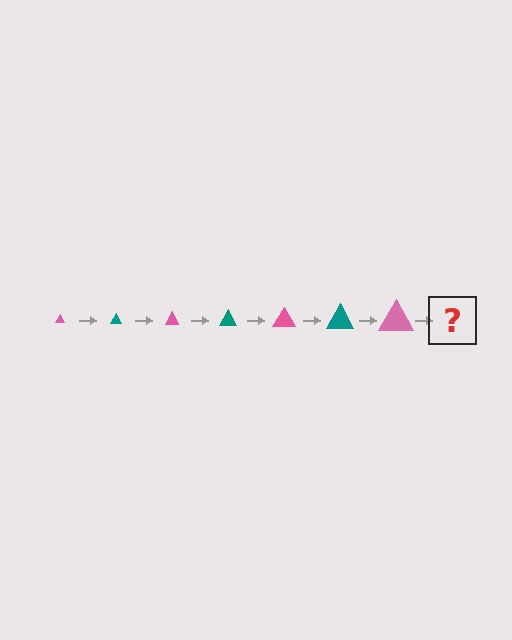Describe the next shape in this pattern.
It should be a teal triangle, larger than the previous one.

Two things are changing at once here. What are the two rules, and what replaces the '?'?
The two rules are that the triangle grows larger each step and the color cycles through pink and teal. The '?' should be a teal triangle, larger than the previous one.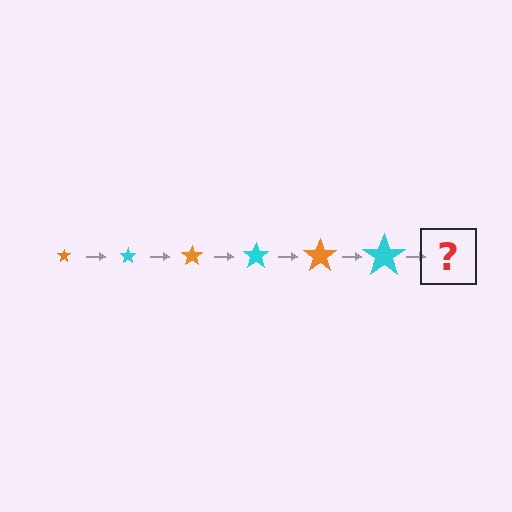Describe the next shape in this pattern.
It should be an orange star, larger than the previous one.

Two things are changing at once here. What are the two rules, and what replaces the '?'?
The two rules are that the star grows larger each step and the color cycles through orange and cyan. The '?' should be an orange star, larger than the previous one.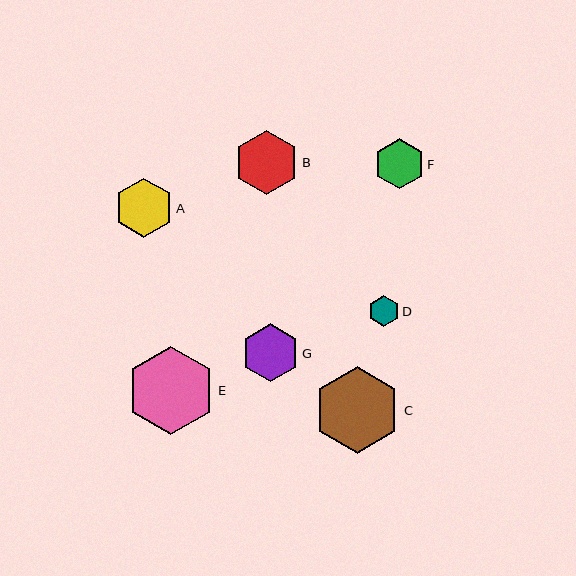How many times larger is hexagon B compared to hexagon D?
Hexagon B is approximately 2.1 times the size of hexagon D.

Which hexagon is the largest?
Hexagon E is the largest with a size of approximately 88 pixels.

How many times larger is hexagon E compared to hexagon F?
Hexagon E is approximately 1.8 times the size of hexagon F.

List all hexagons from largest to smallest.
From largest to smallest: E, C, B, A, G, F, D.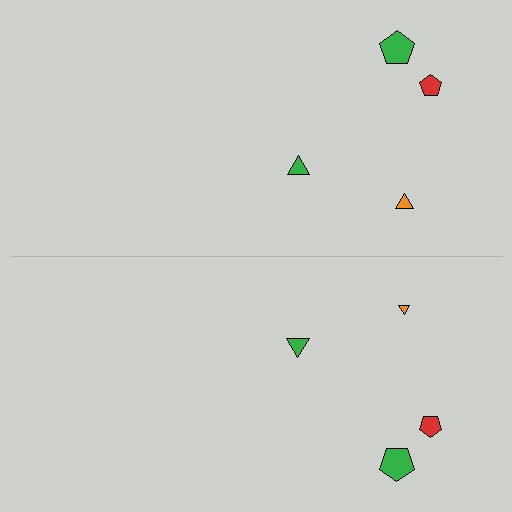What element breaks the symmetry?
The orange triangle on the bottom side has a different size than its mirror counterpart.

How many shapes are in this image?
There are 8 shapes in this image.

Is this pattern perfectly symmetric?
No, the pattern is not perfectly symmetric. The orange triangle on the bottom side has a different size than its mirror counterpart.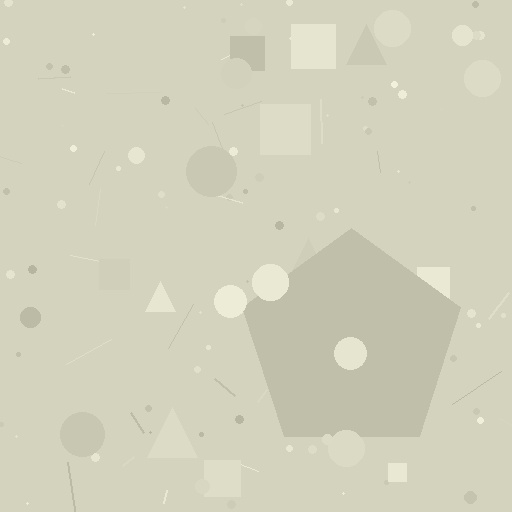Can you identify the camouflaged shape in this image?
The camouflaged shape is a pentagon.